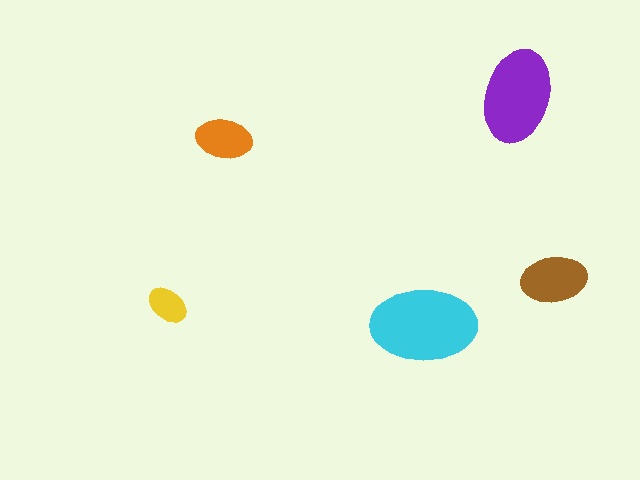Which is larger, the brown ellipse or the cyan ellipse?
The cyan one.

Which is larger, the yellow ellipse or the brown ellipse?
The brown one.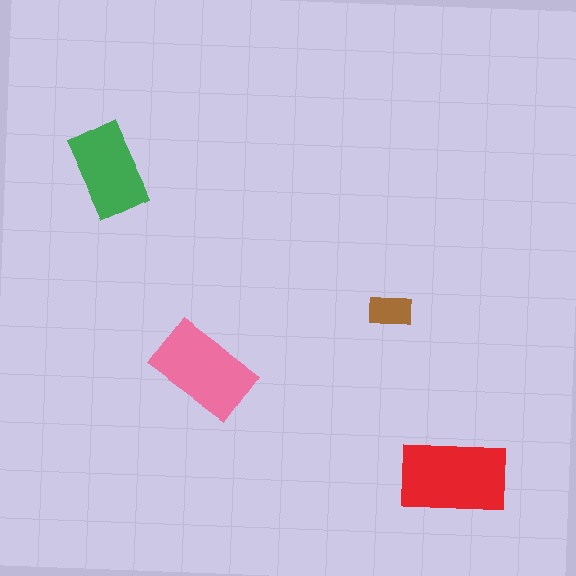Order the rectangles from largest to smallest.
the red one, the pink one, the green one, the brown one.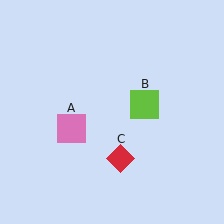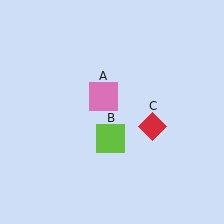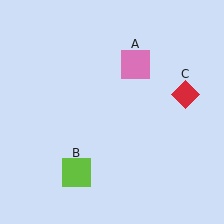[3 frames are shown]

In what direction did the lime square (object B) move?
The lime square (object B) moved down and to the left.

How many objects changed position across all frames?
3 objects changed position: pink square (object A), lime square (object B), red diamond (object C).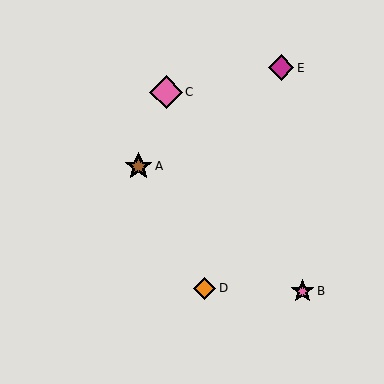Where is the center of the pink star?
The center of the pink star is at (302, 291).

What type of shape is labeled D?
Shape D is an orange diamond.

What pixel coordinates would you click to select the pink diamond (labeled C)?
Click at (166, 92) to select the pink diamond C.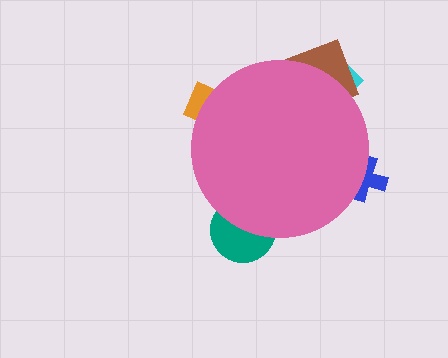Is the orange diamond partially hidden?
Yes, the orange diamond is partially hidden behind the pink circle.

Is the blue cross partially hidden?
Yes, the blue cross is partially hidden behind the pink circle.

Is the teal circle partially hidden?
Yes, the teal circle is partially hidden behind the pink circle.